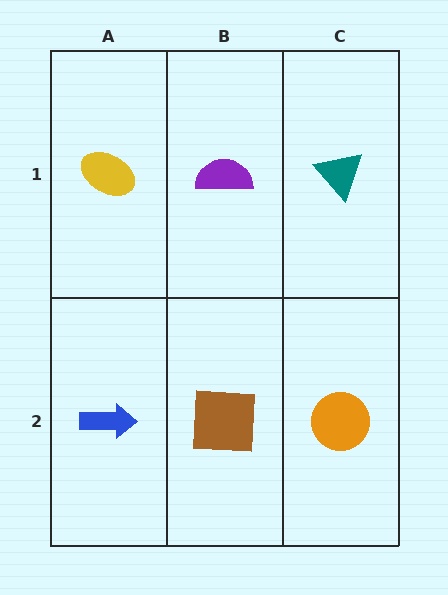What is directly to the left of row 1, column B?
A yellow ellipse.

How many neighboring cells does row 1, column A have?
2.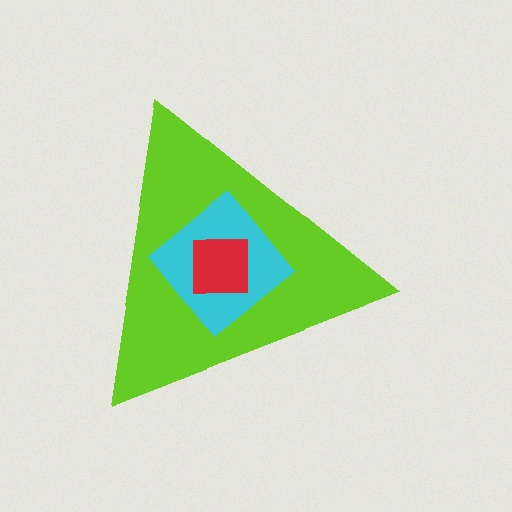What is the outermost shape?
The lime triangle.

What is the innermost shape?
The red square.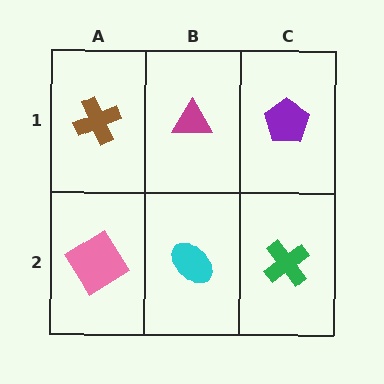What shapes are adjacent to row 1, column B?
A cyan ellipse (row 2, column B), a brown cross (row 1, column A), a purple pentagon (row 1, column C).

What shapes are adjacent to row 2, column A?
A brown cross (row 1, column A), a cyan ellipse (row 2, column B).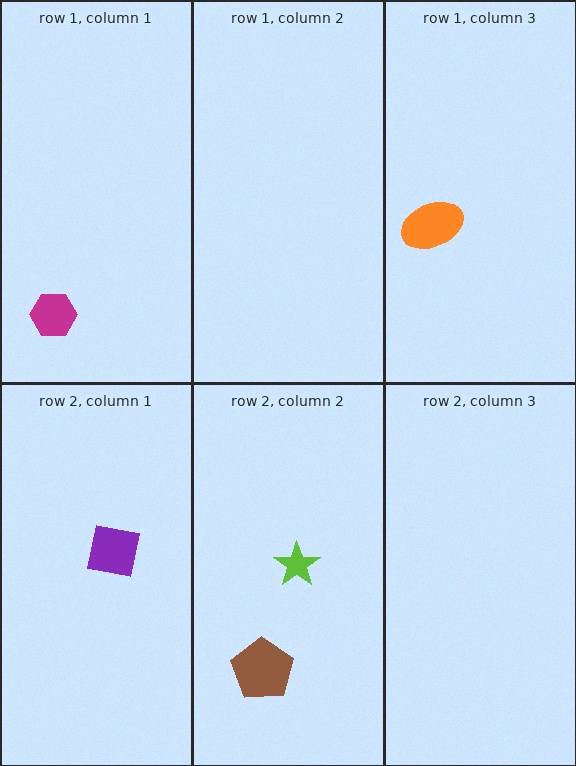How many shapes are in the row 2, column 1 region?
1.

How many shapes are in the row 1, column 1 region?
1.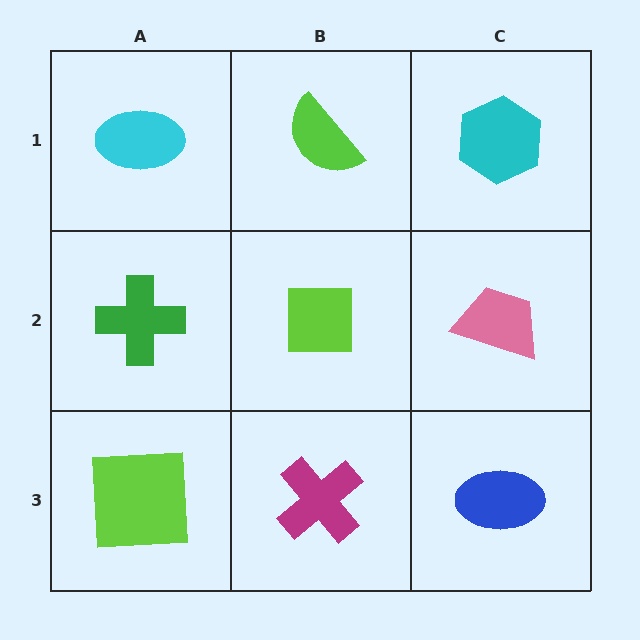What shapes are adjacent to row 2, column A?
A cyan ellipse (row 1, column A), a lime square (row 3, column A), a lime square (row 2, column B).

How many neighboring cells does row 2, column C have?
3.